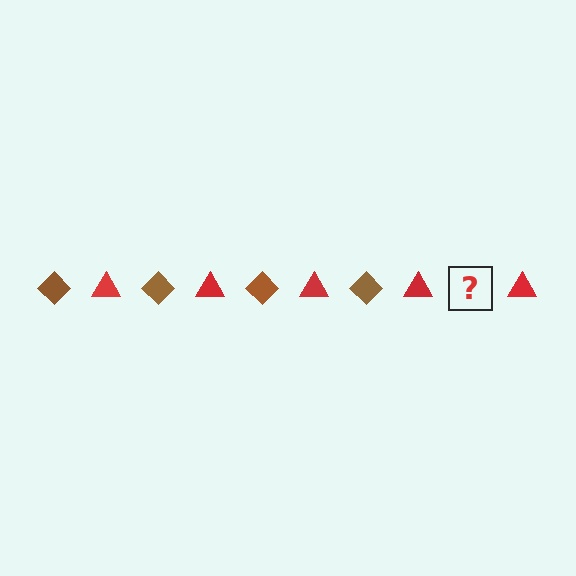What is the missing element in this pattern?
The missing element is a brown diamond.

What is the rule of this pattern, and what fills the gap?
The rule is that the pattern alternates between brown diamond and red triangle. The gap should be filled with a brown diamond.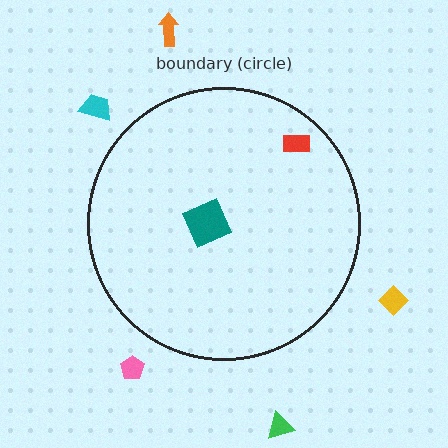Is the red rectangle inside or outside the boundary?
Inside.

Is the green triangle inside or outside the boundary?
Outside.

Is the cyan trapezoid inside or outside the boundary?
Outside.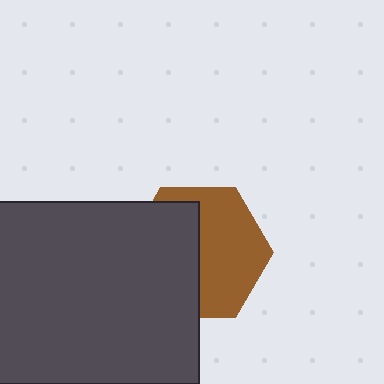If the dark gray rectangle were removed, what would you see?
You would see the complete brown hexagon.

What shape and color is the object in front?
The object in front is a dark gray rectangle.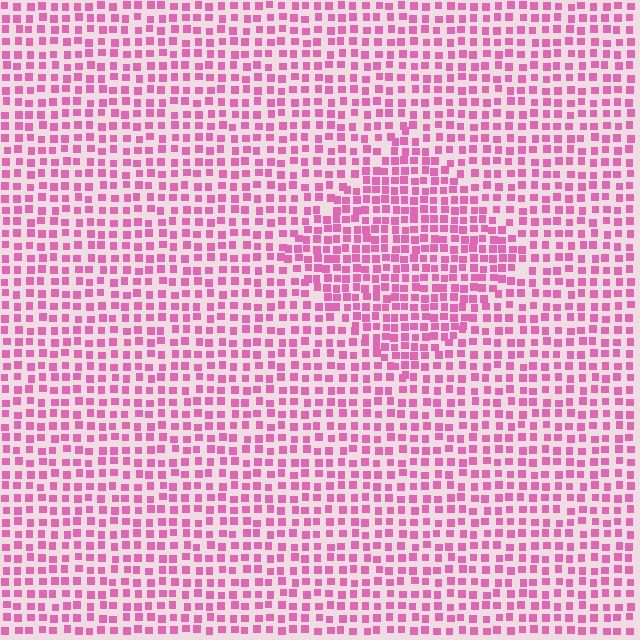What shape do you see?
I see a diamond.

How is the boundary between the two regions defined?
The boundary is defined by a change in element density (approximately 1.5x ratio). All elements are the same color, size, and shape.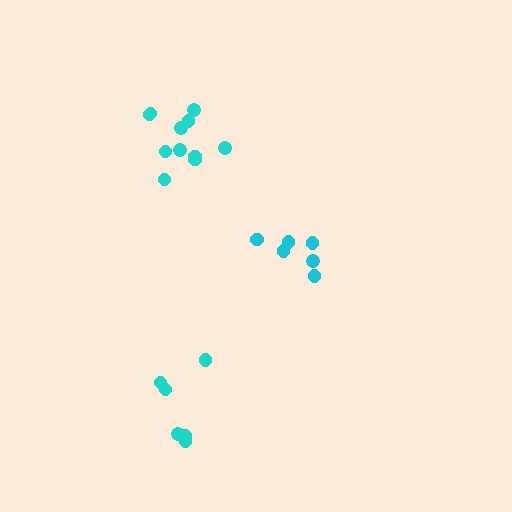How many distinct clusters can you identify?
There are 3 distinct clusters.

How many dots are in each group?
Group 1: 6 dots, Group 2: 6 dots, Group 3: 11 dots (23 total).